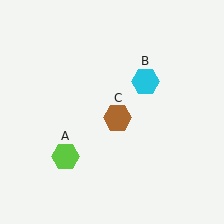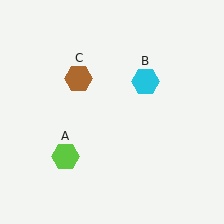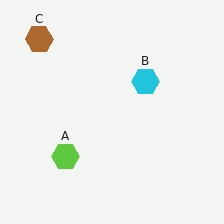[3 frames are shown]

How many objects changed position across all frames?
1 object changed position: brown hexagon (object C).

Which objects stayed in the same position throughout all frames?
Lime hexagon (object A) and cyan hexagon (object B) remained stationary.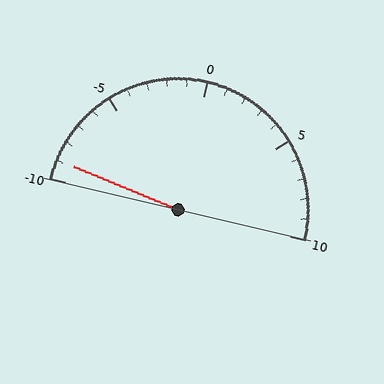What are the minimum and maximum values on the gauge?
The gauge ranges from -10 to 10.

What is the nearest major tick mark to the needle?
The nearest major tick mark is -10.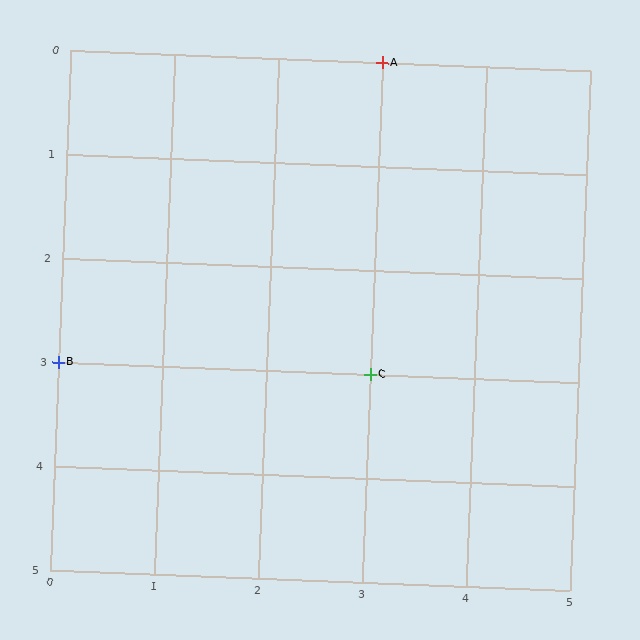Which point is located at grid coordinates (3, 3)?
Point C is at (3, 3).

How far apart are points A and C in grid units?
Points A and C are 3 rows apart.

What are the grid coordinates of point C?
Point C is at grid coordinates (3, 3).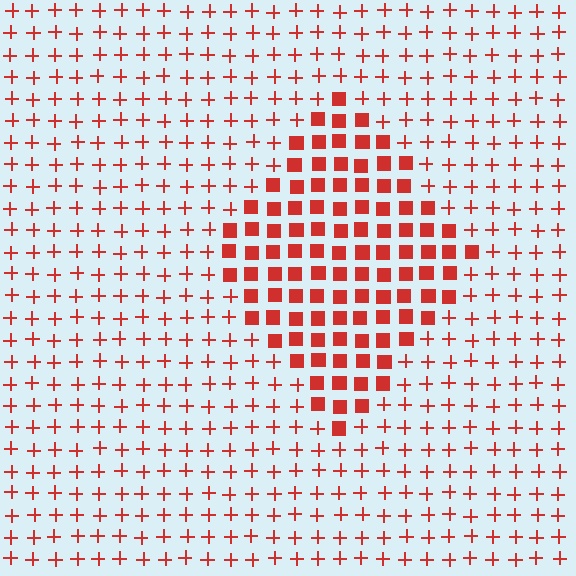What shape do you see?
I see a diamond.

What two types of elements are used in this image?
The image uses squares inside the diamond region and plus signs outside it.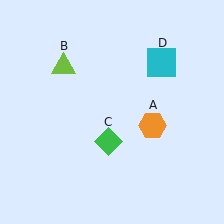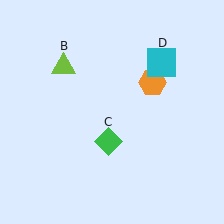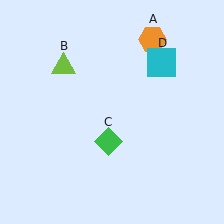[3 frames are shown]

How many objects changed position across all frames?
1 object changed position: orange hexagon (object A).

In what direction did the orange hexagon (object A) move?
The orange hexagon (object A) moved up.